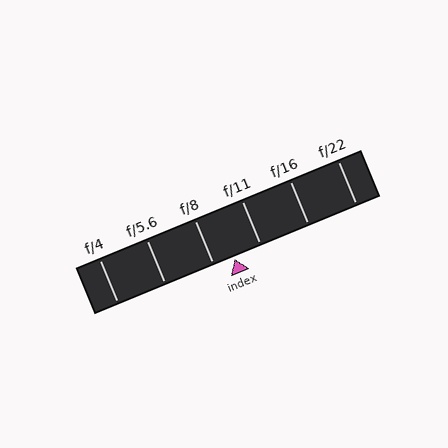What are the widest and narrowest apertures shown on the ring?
The widest aperture shown is f/4 and the narrowest is f/22.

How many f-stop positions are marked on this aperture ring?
There are 6 f-stop positions marked.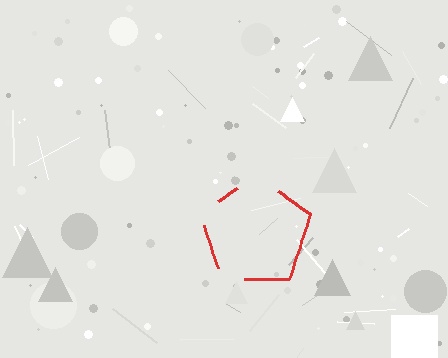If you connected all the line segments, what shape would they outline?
They would outline a pentagon.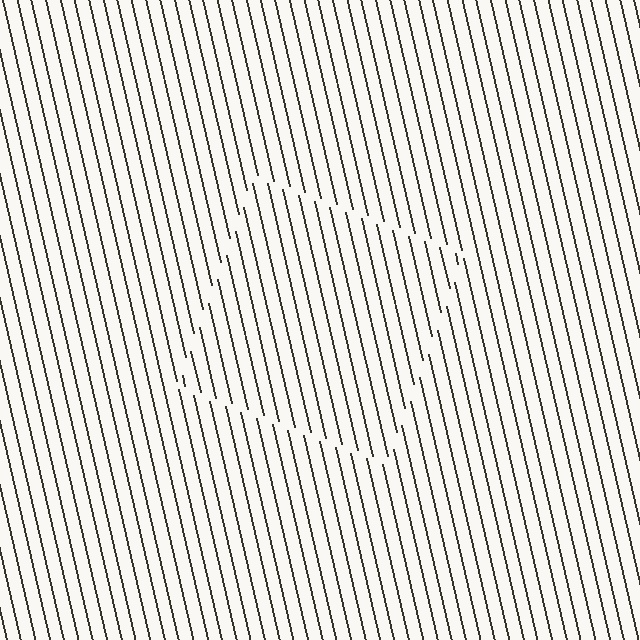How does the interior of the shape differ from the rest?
The interior of the shape contains the same grating, shifted by half a period — the contour is defined by the phase discontinuity where line-ends from the inner and outer gratings abut.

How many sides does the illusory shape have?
4 sides — the line-ends trace a square.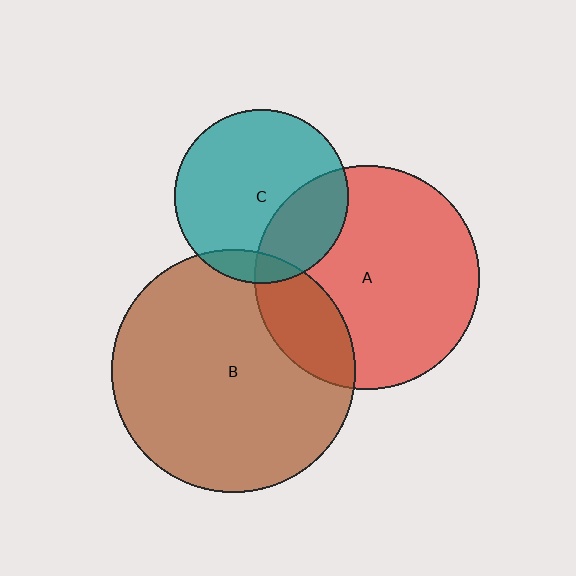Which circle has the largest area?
Circle B (brown).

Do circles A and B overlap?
Yes.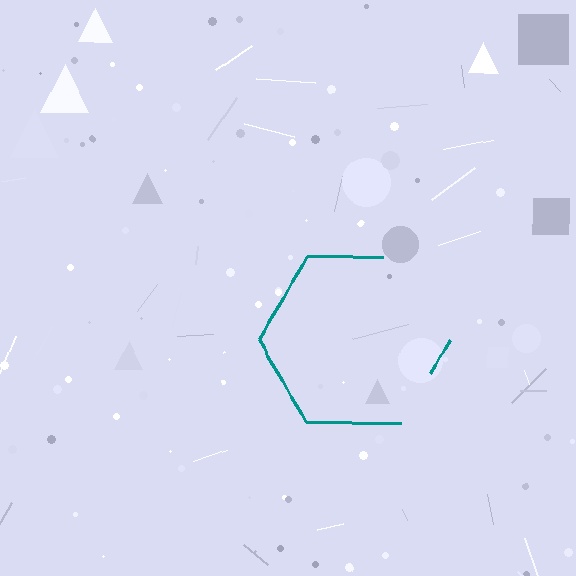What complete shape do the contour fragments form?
The contour fragments form a hexagon.